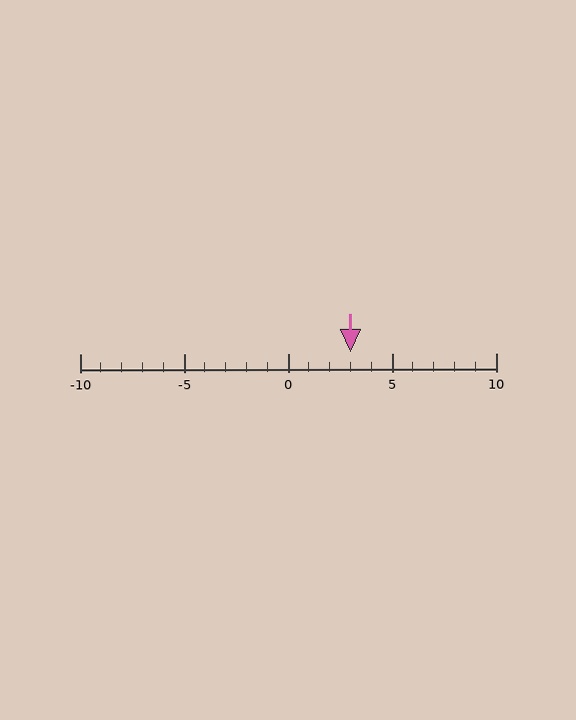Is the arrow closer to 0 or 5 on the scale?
The arrow is closer to 5.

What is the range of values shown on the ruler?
The ruler shows values from -10 to 10.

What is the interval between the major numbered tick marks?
The major tick marks are spaced 5 units apart.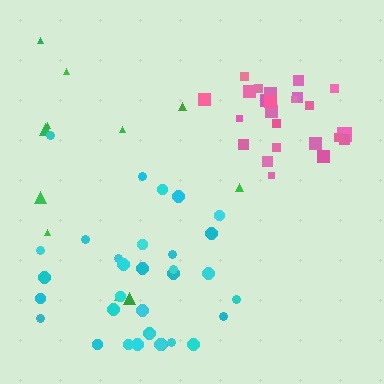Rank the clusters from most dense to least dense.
pink, cyan, green.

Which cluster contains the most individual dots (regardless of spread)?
Cyan (33).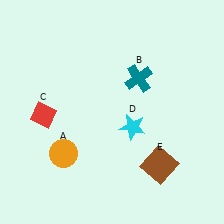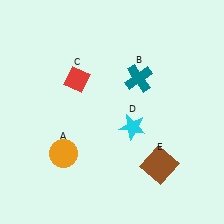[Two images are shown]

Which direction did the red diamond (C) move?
The red diamond (C) moved up.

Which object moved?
The red diamond (C) moved up.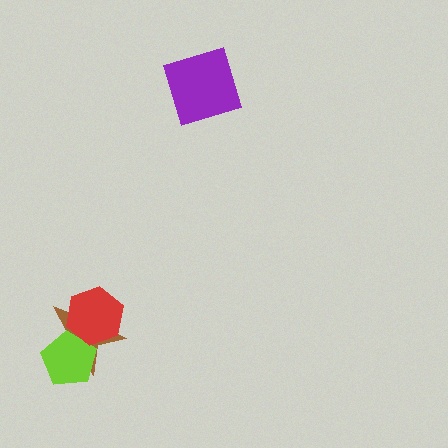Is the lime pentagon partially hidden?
Yes, it is partially covered by another shape.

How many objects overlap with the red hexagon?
2 objects overlap with the red hexagon.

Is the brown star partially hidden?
Yes, it is partially covered by another shape.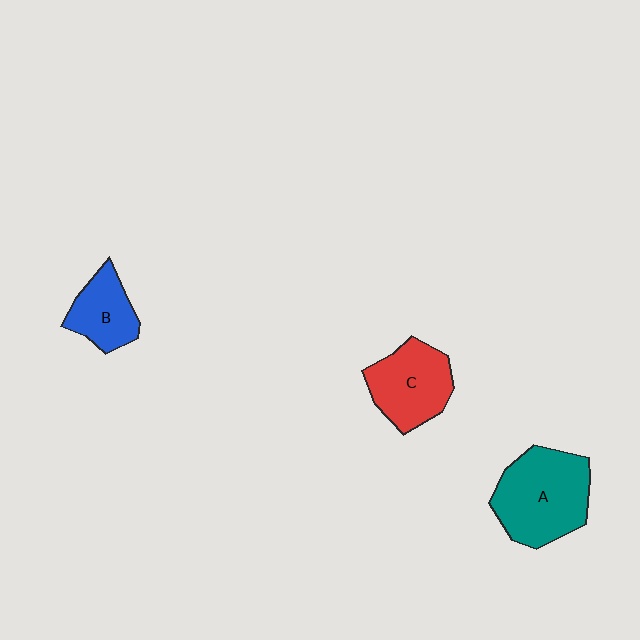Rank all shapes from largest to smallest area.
From largest to smallest: A (teal), C (red), B (blue).